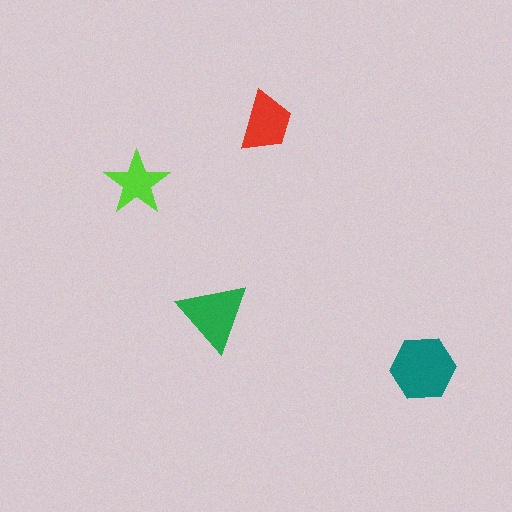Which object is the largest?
The teal hexagon.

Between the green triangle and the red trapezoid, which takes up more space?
The green triangle.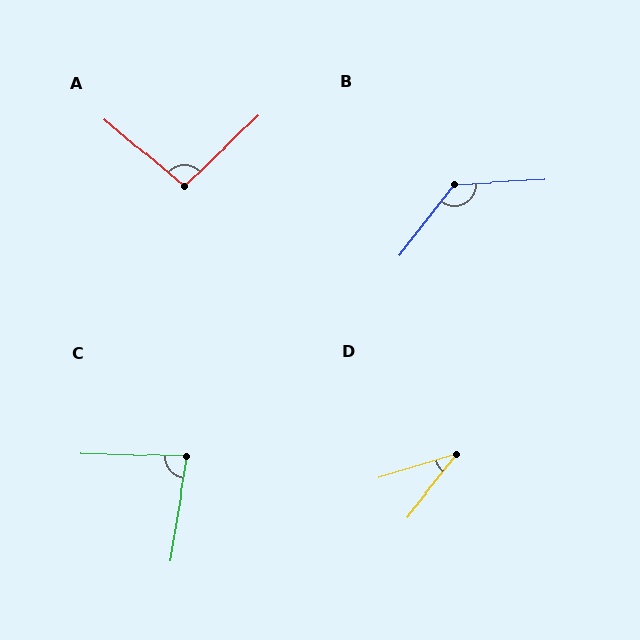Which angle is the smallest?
D, at approximately 35 degrees.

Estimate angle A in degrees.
Approximately 96 degrees.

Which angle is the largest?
B, at approximately 131 degrees.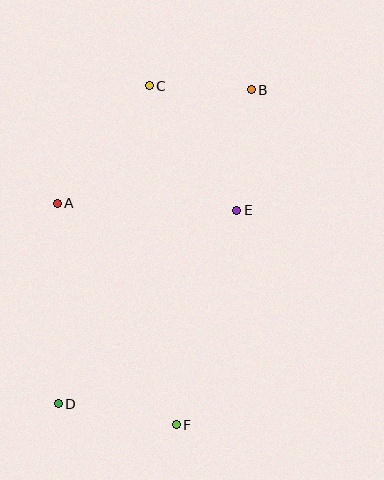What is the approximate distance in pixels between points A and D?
The distance between A and D is approximately 200 pixels.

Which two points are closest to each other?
Points B and C are closest to each other.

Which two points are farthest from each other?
Points B and D are farthest from each other.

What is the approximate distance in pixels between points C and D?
The distance between C and D is approximately 331 pixels.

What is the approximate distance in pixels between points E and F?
The distance between E and F is approximately 223 pixels.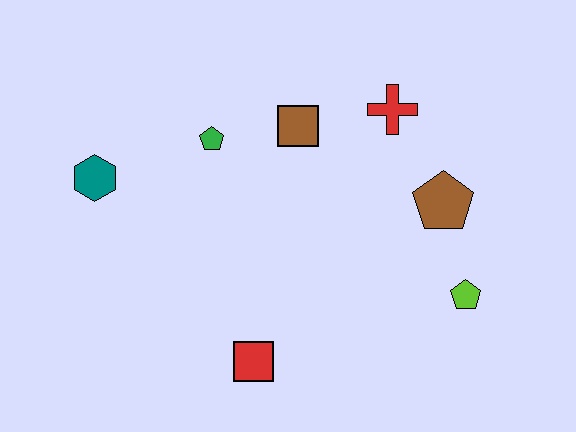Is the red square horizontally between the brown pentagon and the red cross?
No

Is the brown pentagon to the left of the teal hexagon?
No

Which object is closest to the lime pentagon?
The brown pentagon is closest to the lime pentagon.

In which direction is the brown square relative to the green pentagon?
The brown square is to the right of the green pentagon.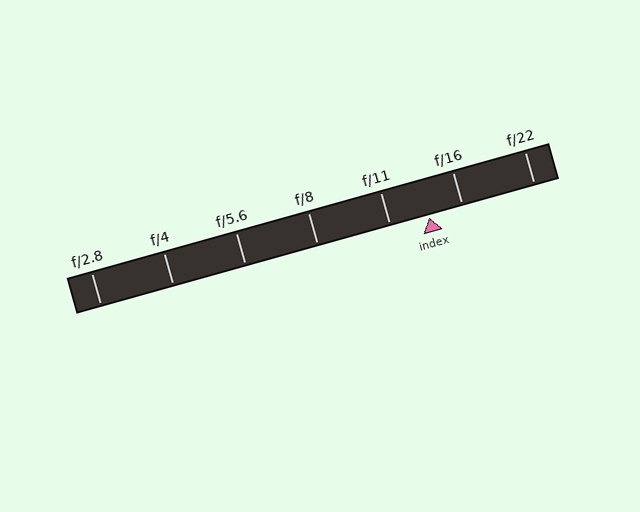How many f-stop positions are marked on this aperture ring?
There are 7 f-stop positions marked.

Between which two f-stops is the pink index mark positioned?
The index mark is between f/11 and f/16.